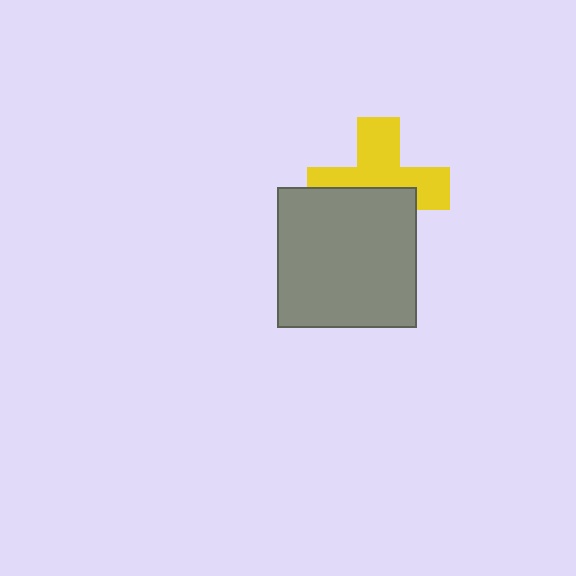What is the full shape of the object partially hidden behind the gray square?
The partially hidden object is a yellow cross.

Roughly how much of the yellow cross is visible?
About half of it is visible (roughly 56%).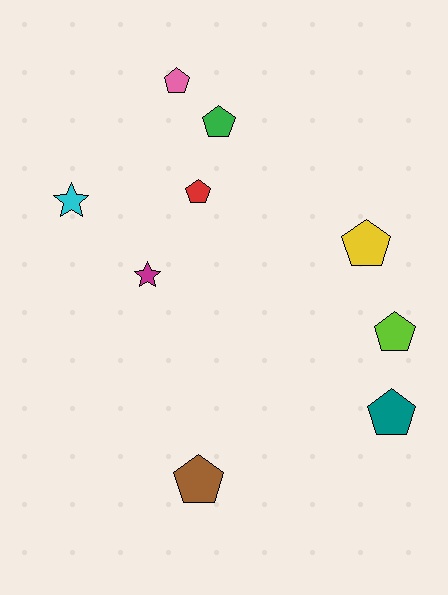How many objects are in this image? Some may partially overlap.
There are 9 objects.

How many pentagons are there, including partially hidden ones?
There are 7 pentagons.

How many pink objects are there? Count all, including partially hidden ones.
There is 1 pink object.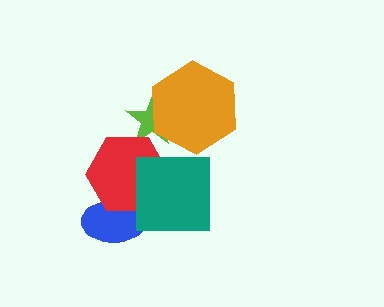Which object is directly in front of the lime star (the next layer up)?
The red hexagon is directly in front of the lime star.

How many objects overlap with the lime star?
2 objects overlap with the lime star.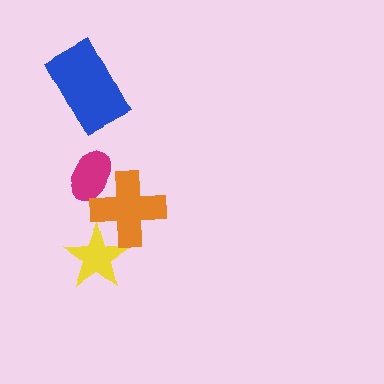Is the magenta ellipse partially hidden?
Yes, it is partially covered by another shape.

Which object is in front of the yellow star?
The orange cross is in front of the yellow star.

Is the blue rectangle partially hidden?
No, no other shape covers it.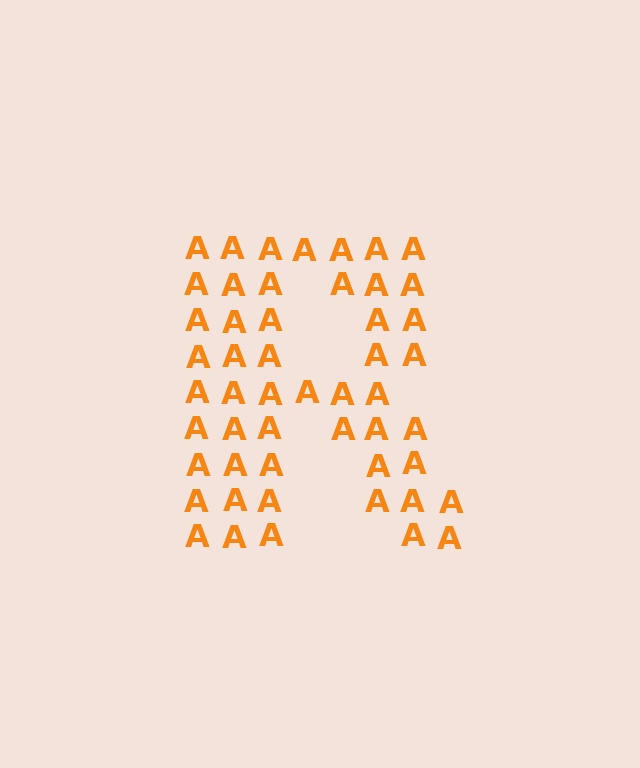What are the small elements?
The small elements are letter A's.